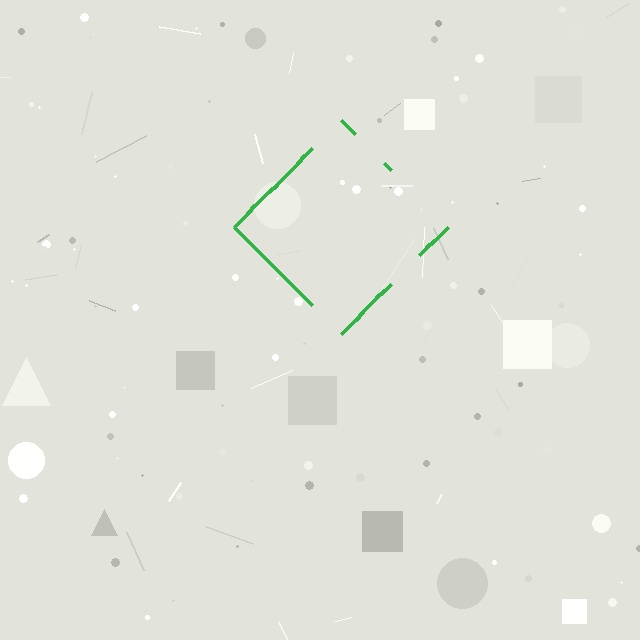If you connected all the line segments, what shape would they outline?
They would outline a diamond.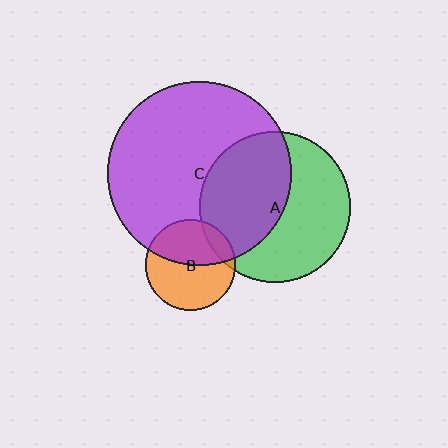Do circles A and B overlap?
Yes.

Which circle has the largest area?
Circle C (purple).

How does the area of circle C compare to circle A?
Approximately 1.5 times.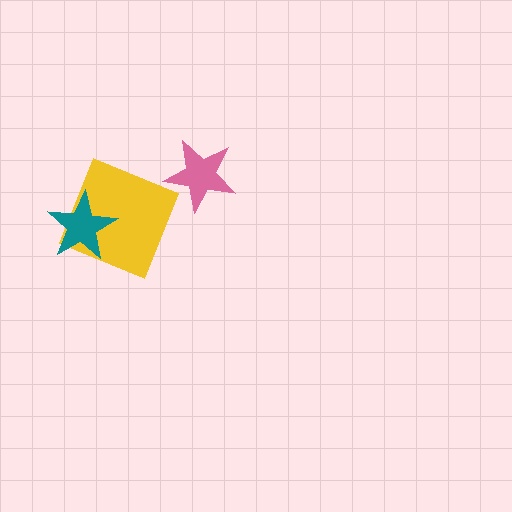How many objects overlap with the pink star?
0 objects overlap with the pink star.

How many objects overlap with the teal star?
1 object overlaps with the teal star.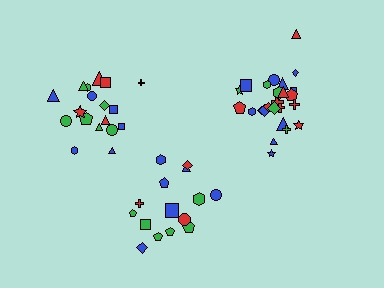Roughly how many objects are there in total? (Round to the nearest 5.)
Roughly 60 objects in total.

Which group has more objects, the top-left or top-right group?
The top-right group.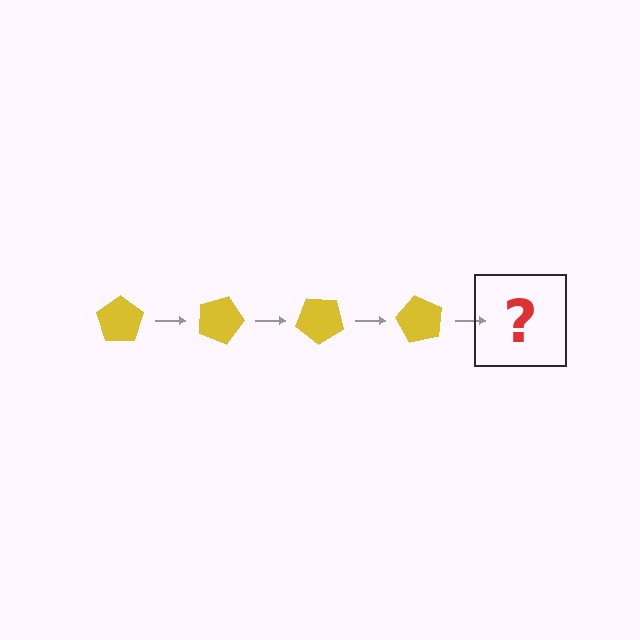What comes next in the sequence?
The next element should be a yellow pentagon rotated 80 degrees.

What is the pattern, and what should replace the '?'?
The pattern is that the pentagon rotates 20 degrees each step. The '?' should be a yellow pentagon rotated 80 degrees.